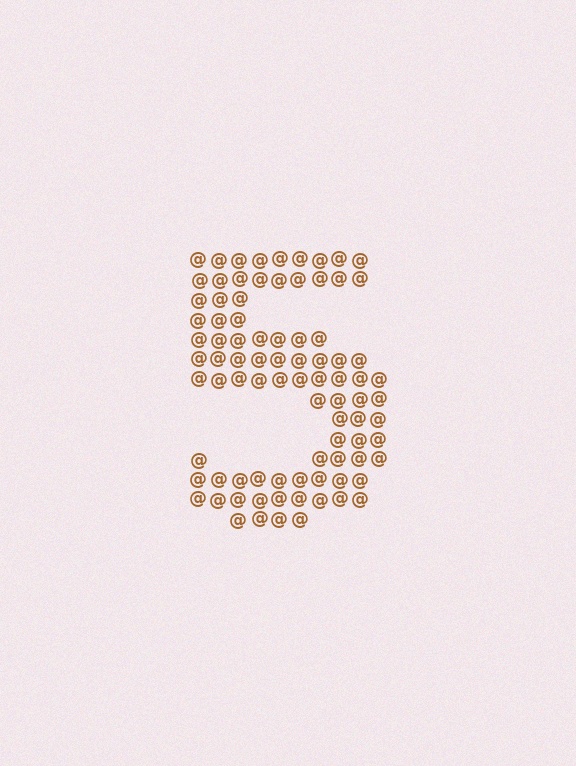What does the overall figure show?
The overall figure shows the digit 5.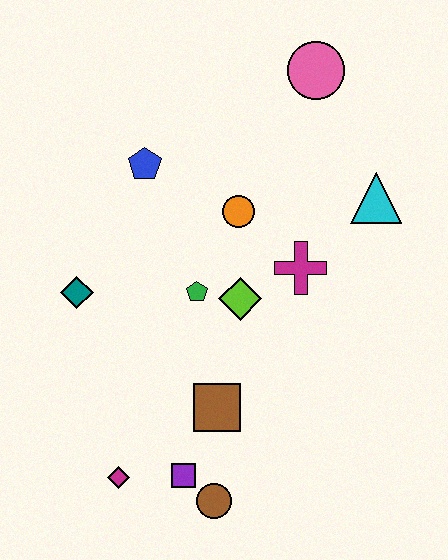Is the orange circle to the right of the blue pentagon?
Yes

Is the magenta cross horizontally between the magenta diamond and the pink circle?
Yes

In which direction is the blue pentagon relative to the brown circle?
The blue pentagon is above the brown circle.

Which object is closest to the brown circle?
The purple square is closest to the brown circle.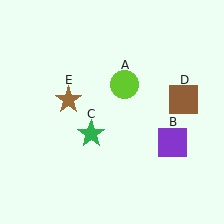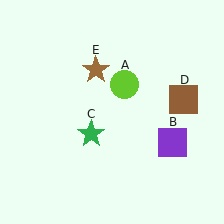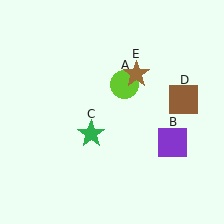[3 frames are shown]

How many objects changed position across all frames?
1 object changed position: brown star (object E).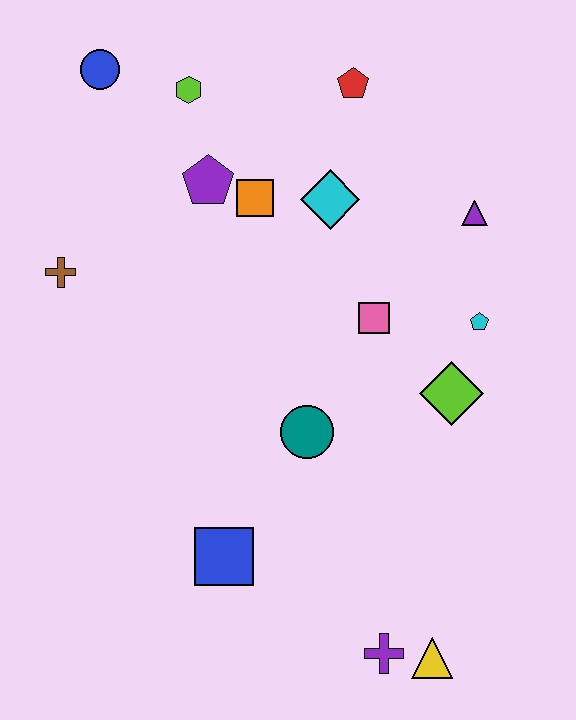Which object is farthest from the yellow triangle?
The blue circle is farthest from the yellow triangle.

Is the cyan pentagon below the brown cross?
Yes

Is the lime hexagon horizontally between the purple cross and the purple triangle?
No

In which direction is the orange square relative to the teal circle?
The orange square is above the teal circle.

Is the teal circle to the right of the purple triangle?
No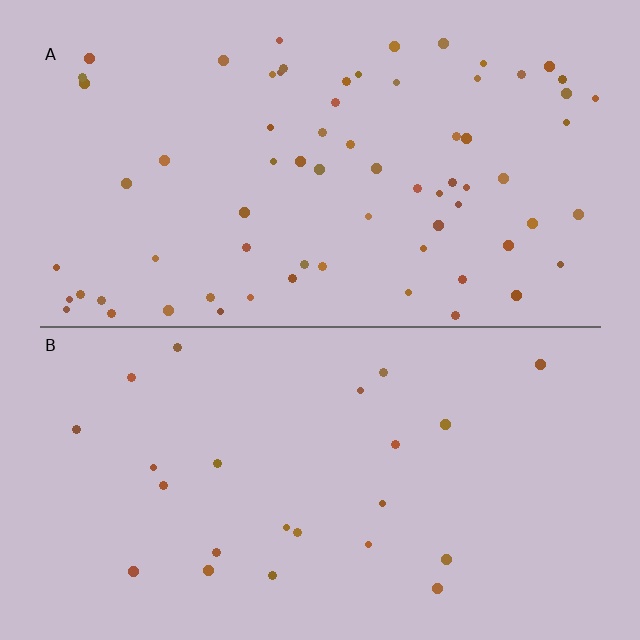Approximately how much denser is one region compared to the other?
Approximately 3.0× — region A over region B.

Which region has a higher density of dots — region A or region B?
A (the top).